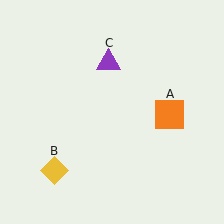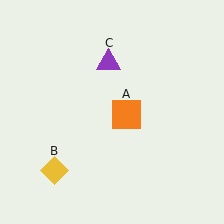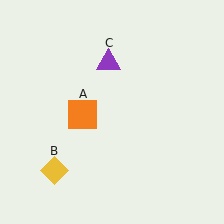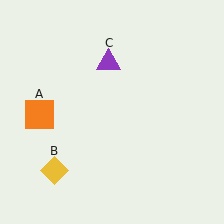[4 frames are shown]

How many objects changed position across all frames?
1 object changed position: orange square (object A).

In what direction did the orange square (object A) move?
The orange square (object A) moved left.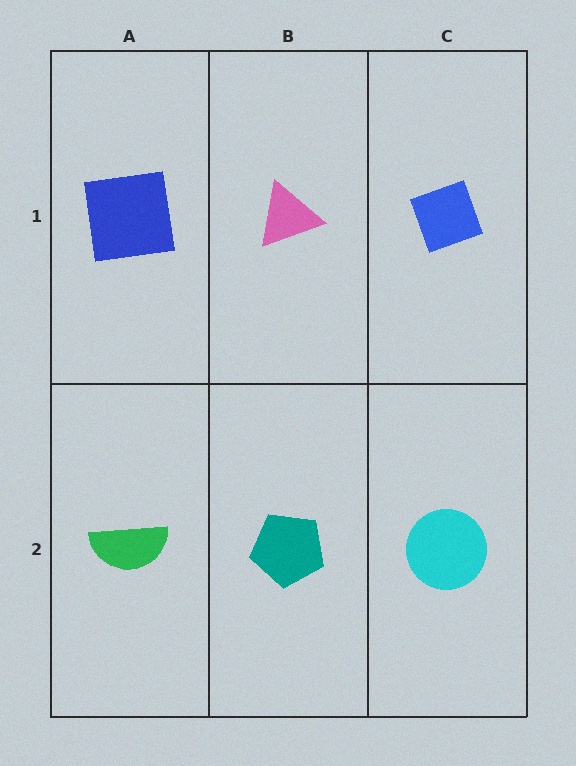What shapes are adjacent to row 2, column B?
A pink triangle (row 1, column B), a green semicircle (row 2, column A), a cyan circle (row 2, column C).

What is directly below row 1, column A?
A green semicircle.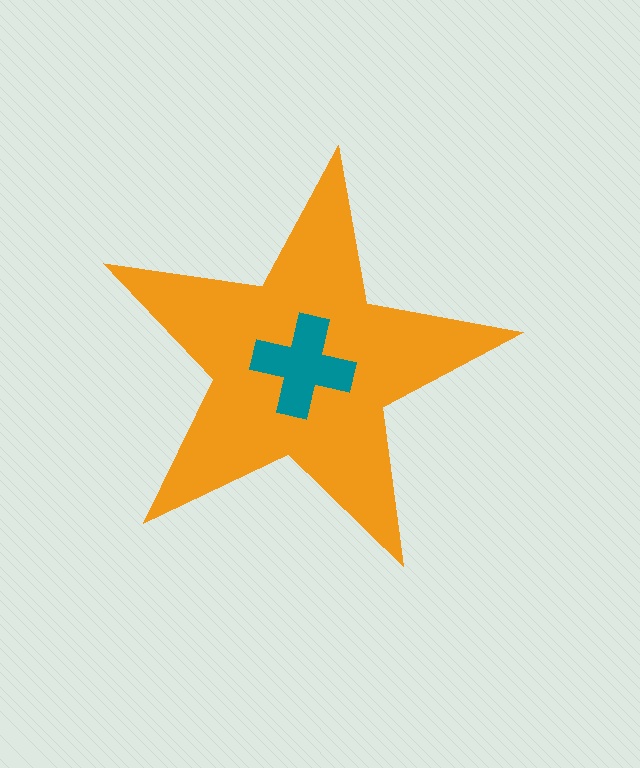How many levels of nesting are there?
2.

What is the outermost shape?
The orange star.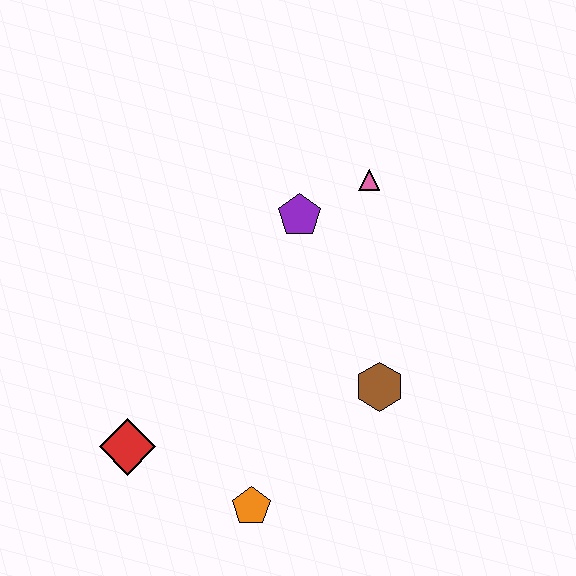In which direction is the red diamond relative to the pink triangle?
The red diamond is below the pink triangle.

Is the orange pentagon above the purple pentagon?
No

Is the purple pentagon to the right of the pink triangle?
No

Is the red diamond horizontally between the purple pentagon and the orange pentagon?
No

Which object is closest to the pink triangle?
The purple pentagon is closest to the pink triangle.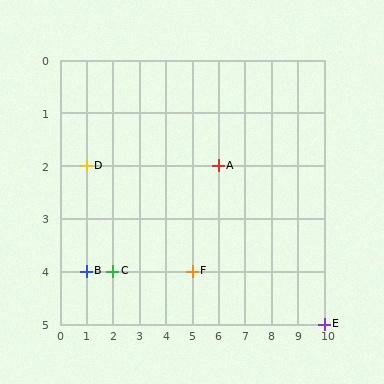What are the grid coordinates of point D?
Point D is at grid coordinates (1, 2).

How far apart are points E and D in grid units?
Points E and D are 9 columns and 3 rows apart (about 9.5 grid units diagonally).